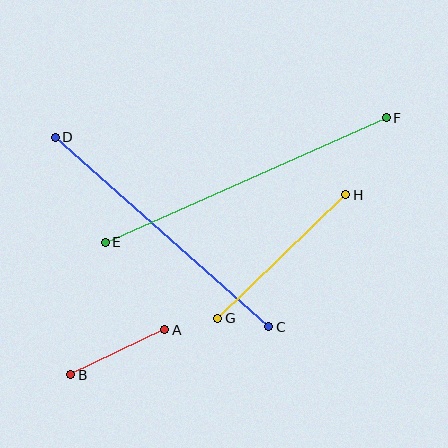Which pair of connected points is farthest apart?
Points E and F are farthest apart.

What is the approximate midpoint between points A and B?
The midpoint is at approximately (118, 352) pixels.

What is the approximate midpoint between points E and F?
The midpoint is at approximately (246, 180) pixels.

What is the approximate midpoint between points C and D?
The midpoint is at approximately (162, 232) pixels.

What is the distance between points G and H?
The distance is approximately 178 pixels.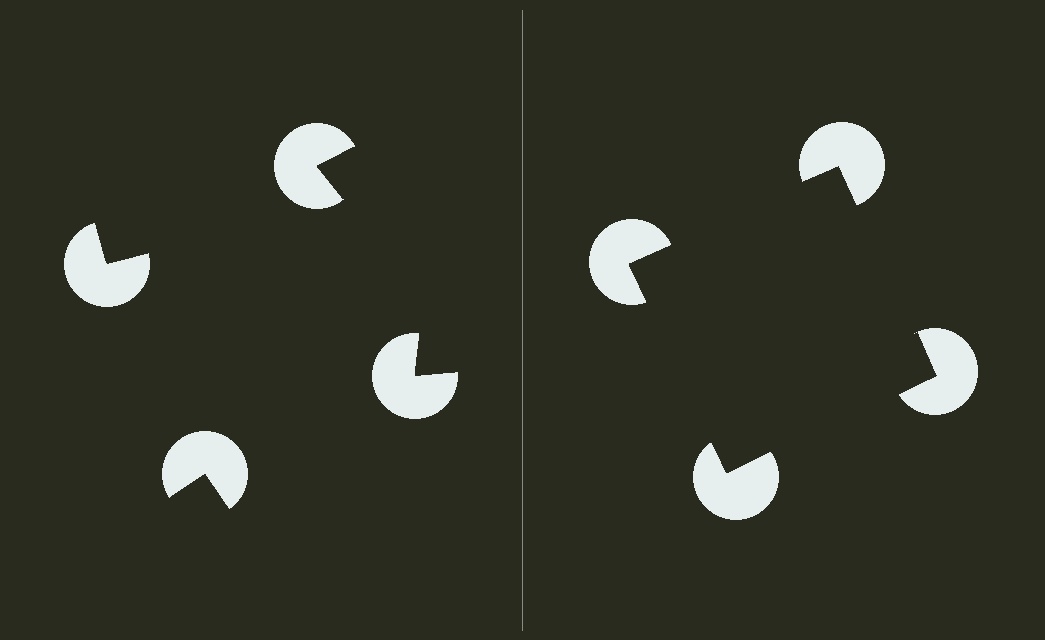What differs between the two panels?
The pac-man discs are positioned identically on both sides; only the wedge orientations differ. On the right they align to a square; on the left they are misaligned.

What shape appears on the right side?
An illusory square.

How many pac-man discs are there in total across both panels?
8 — 4 on each side.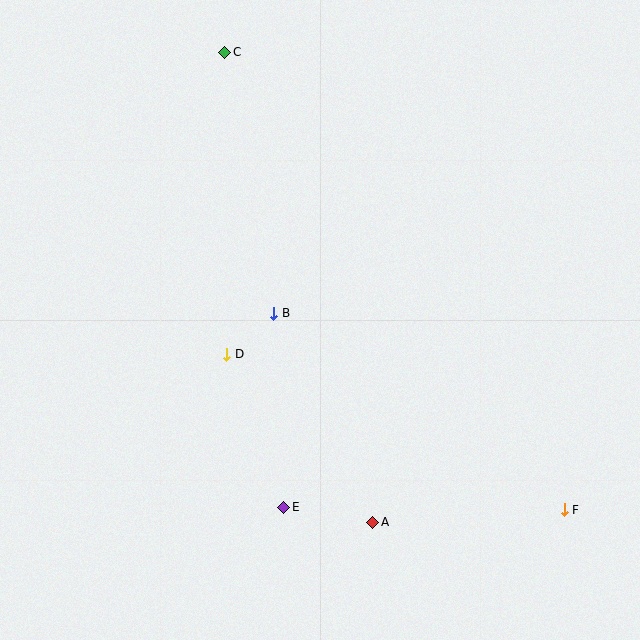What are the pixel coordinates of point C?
Point C is at (225, 52).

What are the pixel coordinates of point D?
Point D is at (227, 354).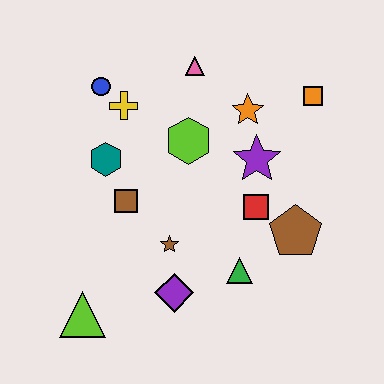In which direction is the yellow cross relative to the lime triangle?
The yellow cross is above the lime triangle.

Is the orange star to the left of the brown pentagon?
Yes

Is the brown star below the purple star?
Yes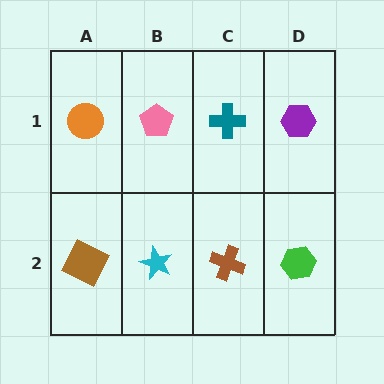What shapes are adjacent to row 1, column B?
A cyan star (row 2, column B), an orange circle (row 1, column A), a teal cross (row 1, column C).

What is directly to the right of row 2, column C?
A green hexagon.